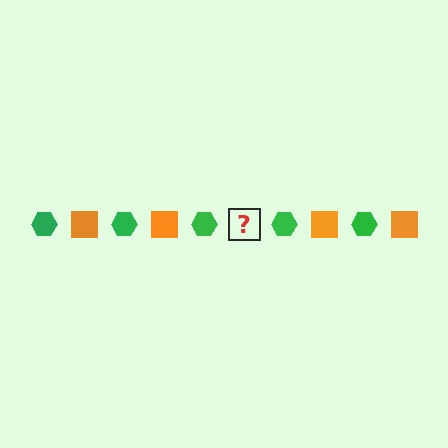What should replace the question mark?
The question mark should be replaced with an orange square.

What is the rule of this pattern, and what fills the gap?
The rule is that the pattern alternates between green hexagon and orange square. The gap should be filled with an orange square.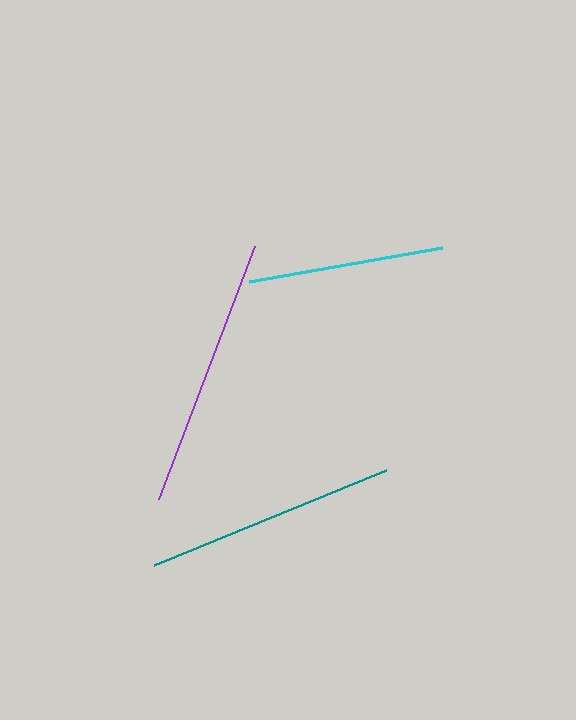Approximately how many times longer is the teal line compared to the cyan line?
The teal line is approximately 1.3 times the length of the cyan line.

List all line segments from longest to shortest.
From longest to shortest: purple, teal, cyan.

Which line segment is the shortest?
The cyan line is the shortest at approximately 196 pixels.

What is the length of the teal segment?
The teal segment is approximately 251 pixels long.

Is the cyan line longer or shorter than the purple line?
The purple line is longer than the cyan line.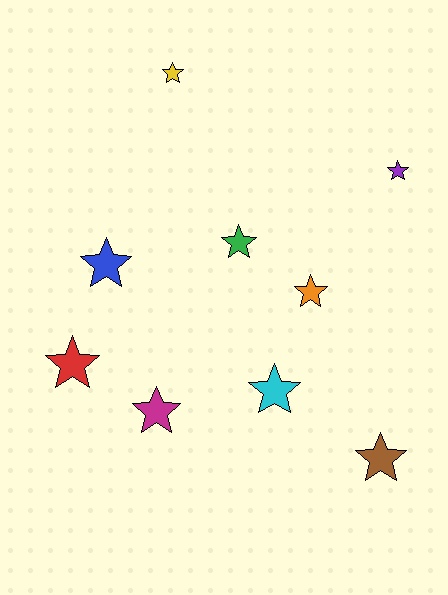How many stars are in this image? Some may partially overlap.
There are 9 stars.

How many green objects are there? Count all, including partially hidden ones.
There is 1 green object.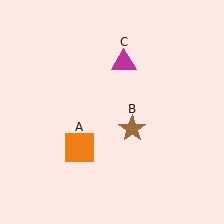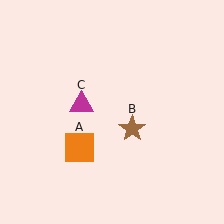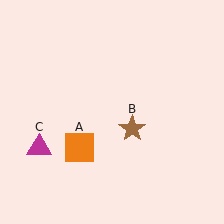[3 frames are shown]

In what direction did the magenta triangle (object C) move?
The magenta triangle (object C) moved down and to the left.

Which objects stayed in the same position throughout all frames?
Orange square (object A) and brown star (object B) remained stationary.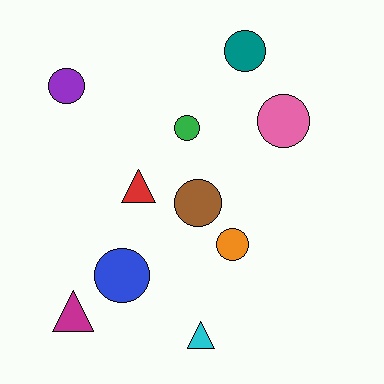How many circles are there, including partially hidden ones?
There are 7 circles.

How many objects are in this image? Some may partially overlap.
There are 10 objects.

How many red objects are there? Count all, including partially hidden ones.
There is 1 red object.